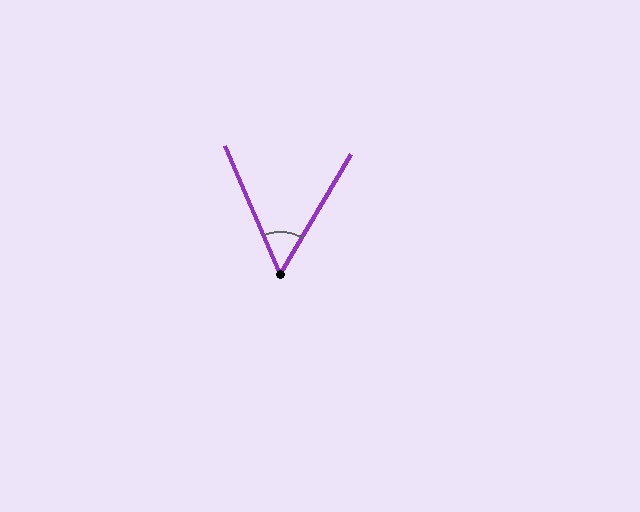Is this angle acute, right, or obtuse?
It is acute.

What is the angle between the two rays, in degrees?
Approximately 54 degrees.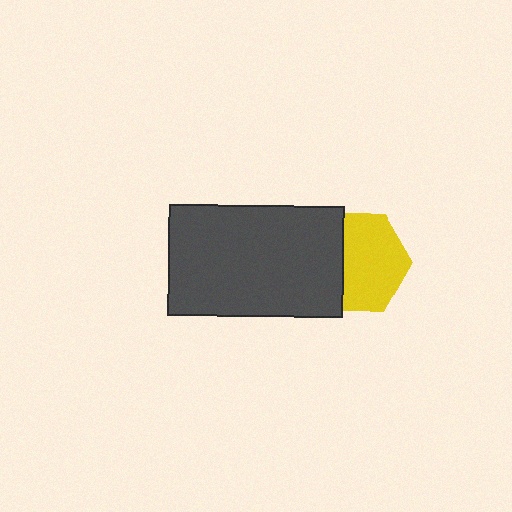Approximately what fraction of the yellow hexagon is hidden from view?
Roughly 35% of the yellow hexagon is hidden behind the dark gray rectangle.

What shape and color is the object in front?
The object in front is a dark gray rectangle.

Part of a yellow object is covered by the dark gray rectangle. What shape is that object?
It is a hexagon.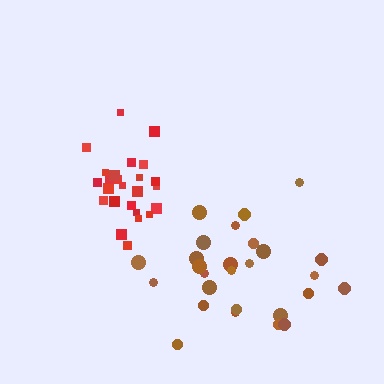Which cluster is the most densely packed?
Red.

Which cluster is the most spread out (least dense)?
Brown.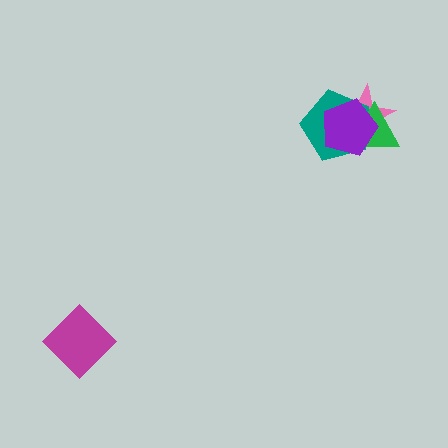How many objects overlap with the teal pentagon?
3 objects overlap with the teal pentagon.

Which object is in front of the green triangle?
The purple pentagon is in front of the green triangle.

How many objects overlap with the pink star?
3 objects overlap with the pink star.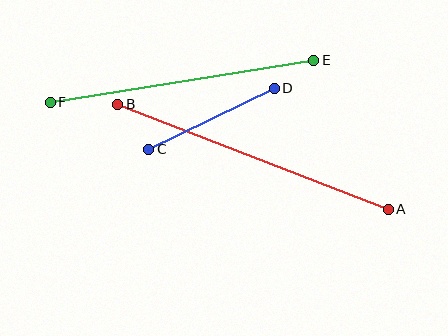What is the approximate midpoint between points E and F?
The midpoint is at approximately (182, 81) pixels.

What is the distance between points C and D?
The distance is approximately 140 pixels.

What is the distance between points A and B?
The distance is approximately 290 pixels.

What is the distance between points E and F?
The distance is approximately 267 pixels.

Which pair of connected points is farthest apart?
Points A and B are farthest apart.